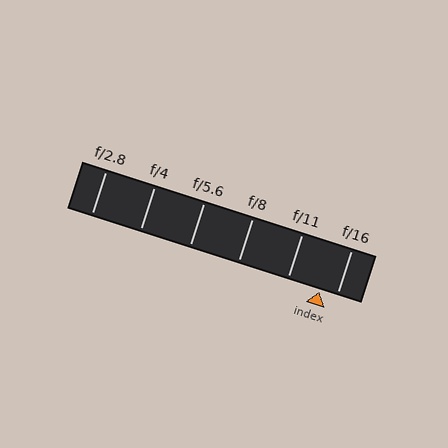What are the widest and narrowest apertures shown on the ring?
The widest aperture shown is f/2.8 and the narrowest is f/16.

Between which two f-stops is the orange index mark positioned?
The index mark is between f/11 and f/16.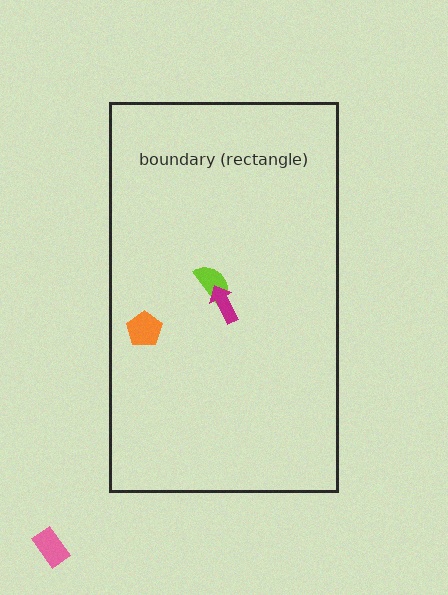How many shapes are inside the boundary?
3 inside, 1 outside.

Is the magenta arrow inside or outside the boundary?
Inside.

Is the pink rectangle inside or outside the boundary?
Outside.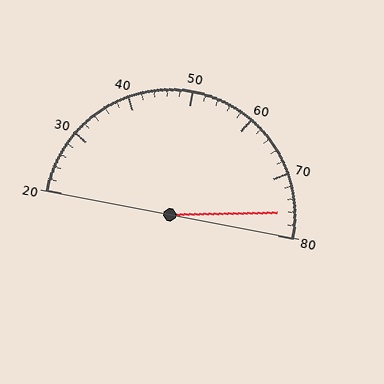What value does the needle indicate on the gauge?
The needle indicates approximately 76.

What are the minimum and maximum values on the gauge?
The gauge ranges from 20 to 80.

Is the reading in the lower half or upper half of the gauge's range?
The reading is in the upper half of the range (20 to 80).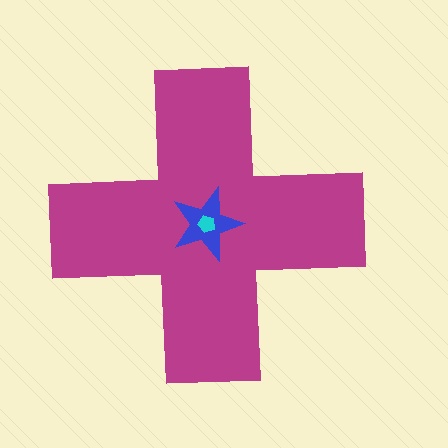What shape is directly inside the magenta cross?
The blue star.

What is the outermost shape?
The magenta cross.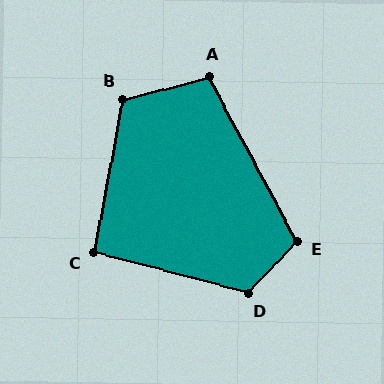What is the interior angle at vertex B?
Approximately 115 degrees (obtuse).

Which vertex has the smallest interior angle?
C, at approximately 94 degrees.